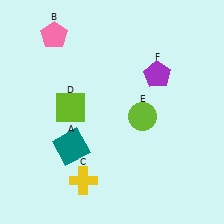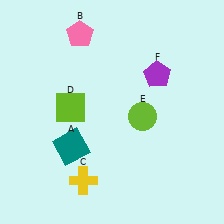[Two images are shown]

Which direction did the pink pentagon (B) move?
The pink pentagon (B) moved right.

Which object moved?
The pink pentagon (B) moved right.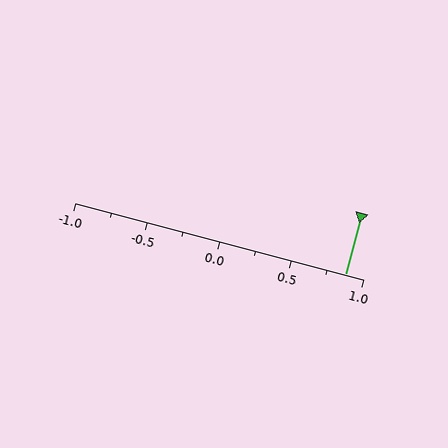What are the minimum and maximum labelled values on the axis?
The axis runs from -1.0 to 1.0.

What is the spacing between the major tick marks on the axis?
The major ticks are spaced 0.5 apart.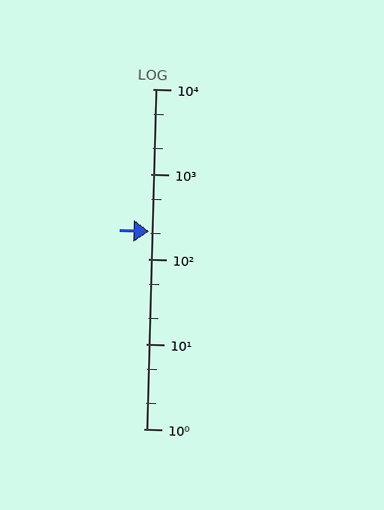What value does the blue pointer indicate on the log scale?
The pointer indicates approximately 210.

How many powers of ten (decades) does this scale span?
The scale spans 4 decades, from 1 to 10000.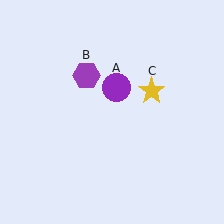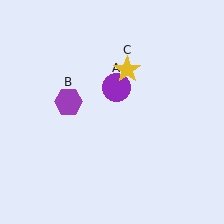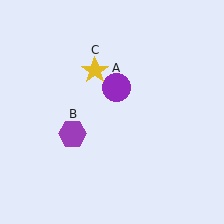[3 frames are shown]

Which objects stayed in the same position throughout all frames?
Purple circle (object A) remained stationary.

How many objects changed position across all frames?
2 objects changed position: purple hexagon (object B), yellow star (object C).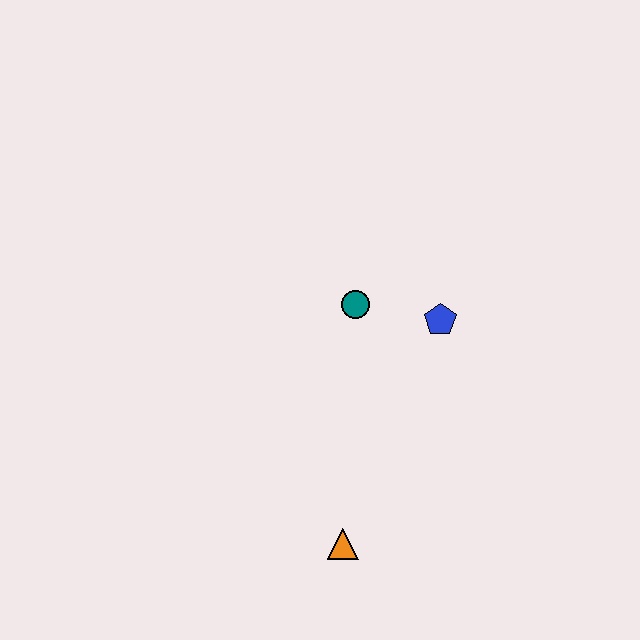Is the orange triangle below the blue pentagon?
Yes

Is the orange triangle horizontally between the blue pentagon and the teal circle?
No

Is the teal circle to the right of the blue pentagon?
No